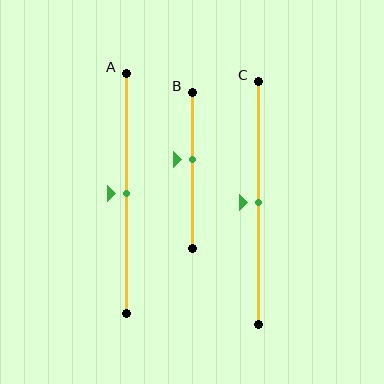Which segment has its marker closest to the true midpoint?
Segment A has its marker closest to the true midpoint.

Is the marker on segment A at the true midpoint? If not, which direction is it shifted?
Yes, the marker on segment A is at the true midpoint.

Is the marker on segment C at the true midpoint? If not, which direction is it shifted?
Yes, the marker on segment C is at the true midpoint.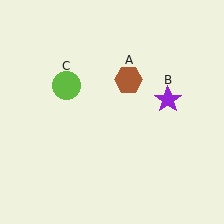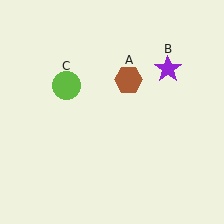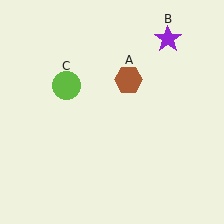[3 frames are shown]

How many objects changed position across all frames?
1 object changed position: purple star (object B).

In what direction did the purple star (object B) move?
The purple star (object B) moved up.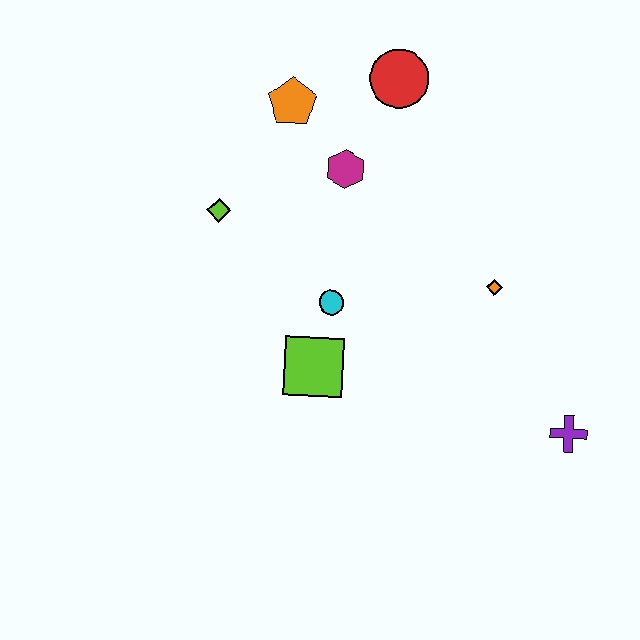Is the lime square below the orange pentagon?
Yes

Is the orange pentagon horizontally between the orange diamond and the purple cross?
No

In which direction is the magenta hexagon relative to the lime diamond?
The magenta hexagon is to the right of the lime diamond.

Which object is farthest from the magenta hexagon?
The purple cross is farthest from the magenta hexagon.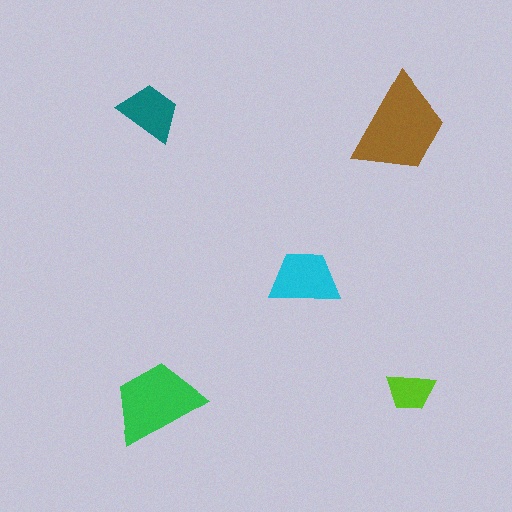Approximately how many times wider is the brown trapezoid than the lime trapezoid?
About 2 times wider.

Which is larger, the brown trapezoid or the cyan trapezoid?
The brown one.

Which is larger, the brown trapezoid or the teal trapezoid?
The brown one.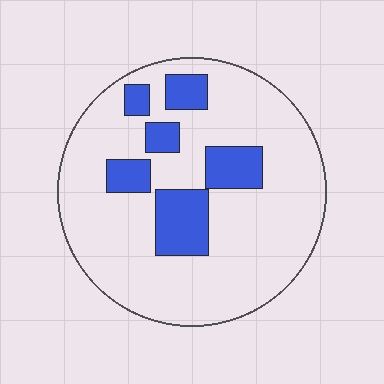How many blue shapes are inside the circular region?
6.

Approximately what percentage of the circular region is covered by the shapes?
Approximately 20%.